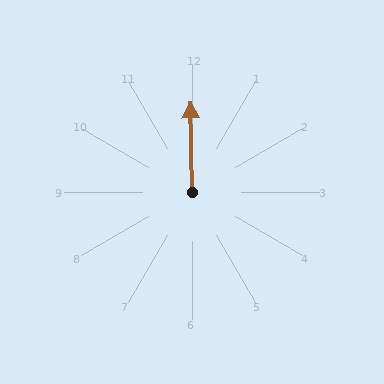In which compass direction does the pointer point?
North.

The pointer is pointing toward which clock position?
Roughly 12 o'clock.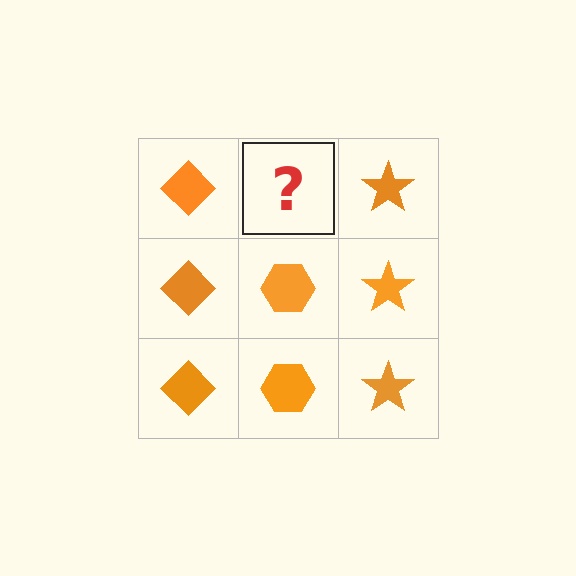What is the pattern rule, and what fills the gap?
The rule is that each column has a consistent shape. The gap should be filled with an orange hexagon.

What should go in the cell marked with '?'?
The missing cell should contain an orange hexagon.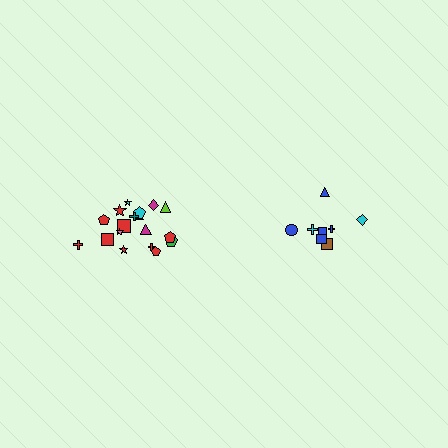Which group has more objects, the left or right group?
The left group.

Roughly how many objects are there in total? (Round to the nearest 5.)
Roughly 25 objects in total.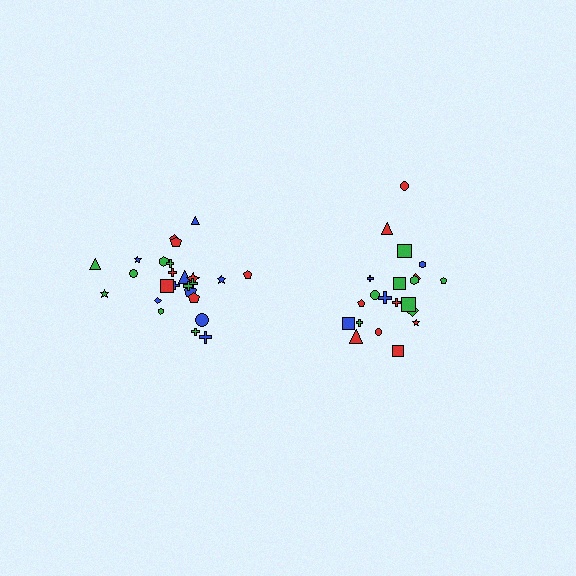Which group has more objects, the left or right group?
The left group.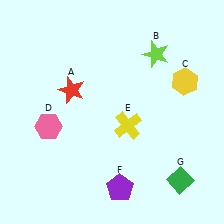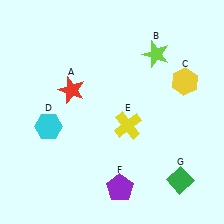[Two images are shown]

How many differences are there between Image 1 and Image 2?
There is 1 difference between the two images.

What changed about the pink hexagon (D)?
In Image 1, D is pink. In Image 2, it changed to cyan.